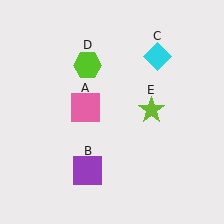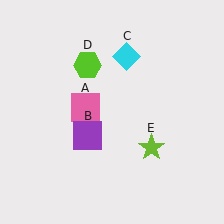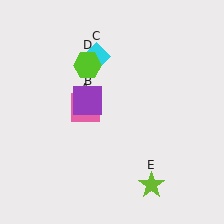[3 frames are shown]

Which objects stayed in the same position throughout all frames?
Pink square (object A) and lime hexagon (object D) remained stationary.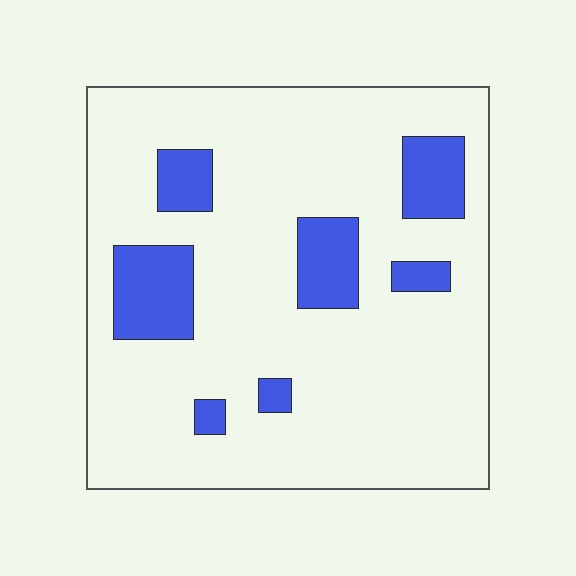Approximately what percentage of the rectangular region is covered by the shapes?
Approximately 15%.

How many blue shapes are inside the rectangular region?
7.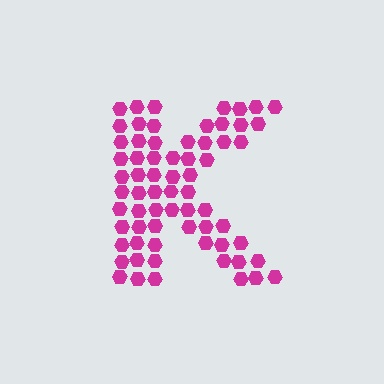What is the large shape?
The large shape is the letter K.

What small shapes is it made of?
It is made of small hexagons.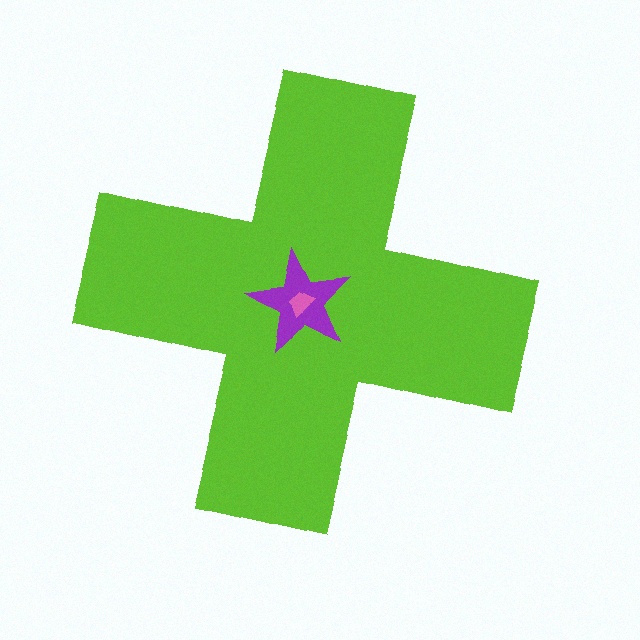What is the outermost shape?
The lime cross.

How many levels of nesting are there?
3.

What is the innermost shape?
The pink trapezoid.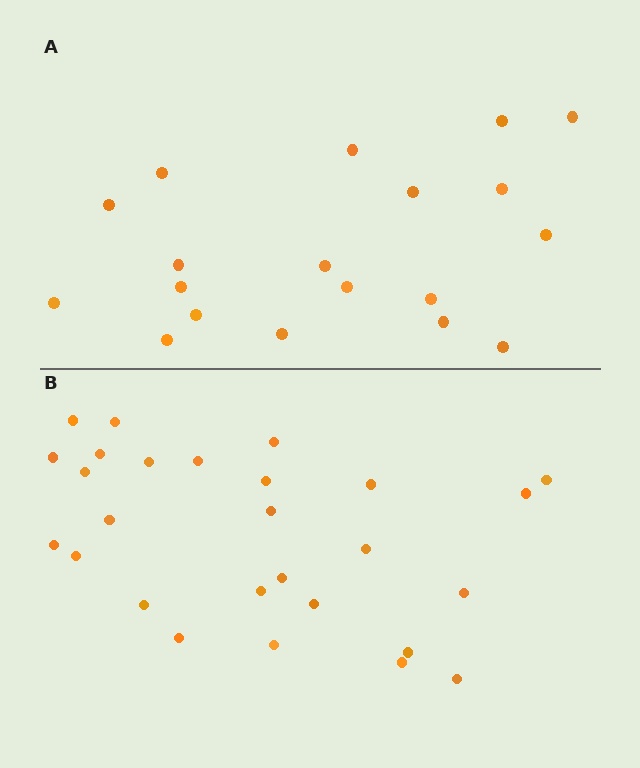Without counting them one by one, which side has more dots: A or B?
Region B (the bottom region) has more dots.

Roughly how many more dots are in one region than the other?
Region B has roughly 8 or so more dots than region A.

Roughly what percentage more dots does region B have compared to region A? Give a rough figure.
About 40% more.